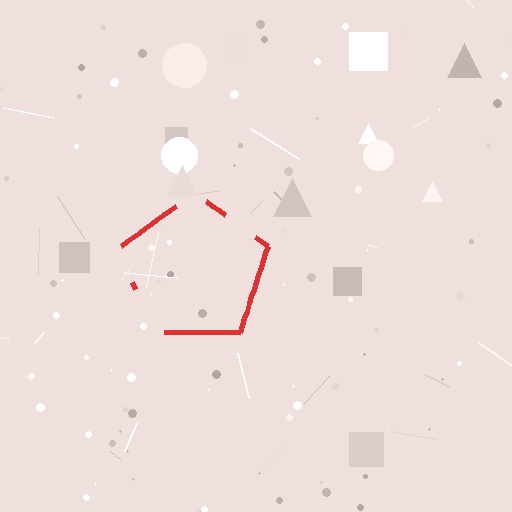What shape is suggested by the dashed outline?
The dashed outline suggests a pentagon.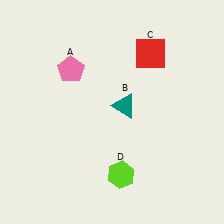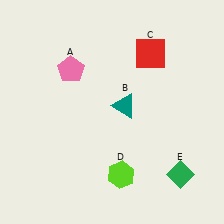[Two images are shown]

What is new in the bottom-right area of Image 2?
A green diamond (E) was added in the bottom-right area of Image 2.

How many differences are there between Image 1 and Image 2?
There is 1 difference between the two images.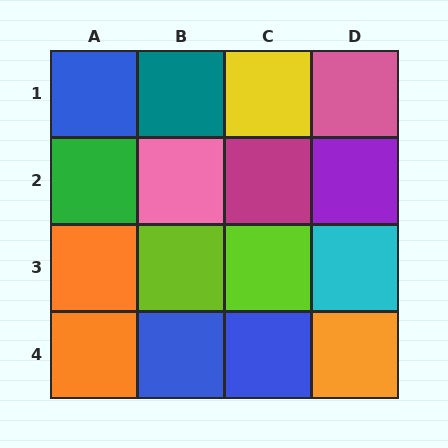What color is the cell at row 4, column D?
Orange.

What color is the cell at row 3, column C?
Lime.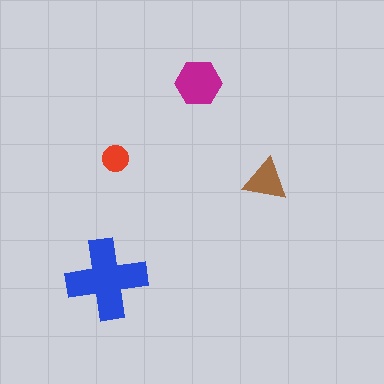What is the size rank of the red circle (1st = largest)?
4th.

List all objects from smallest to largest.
The red circle, the brown triangle, the magenta hexagon, the blue cross.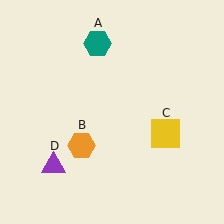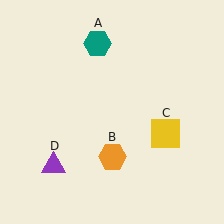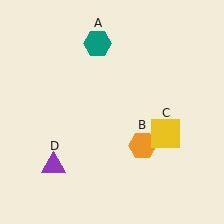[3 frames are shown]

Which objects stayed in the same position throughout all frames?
Teal hexagon (object A) and yellow square (object C) and purple triangle (object D) remained stationary.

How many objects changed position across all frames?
1 object changed position: orange hexagon (object B).